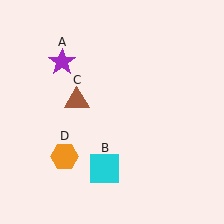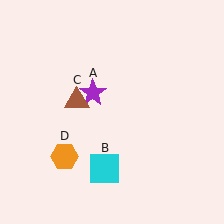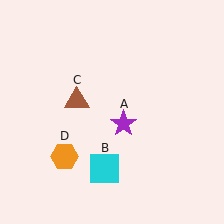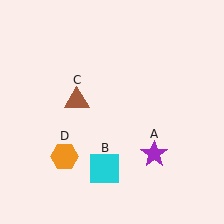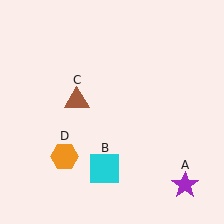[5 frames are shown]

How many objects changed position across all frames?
1 object changed position: purple star (object A).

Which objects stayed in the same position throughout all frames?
Cyan square (object B) and brown triangle (object C) and orange hexagon (object D) remained stationary.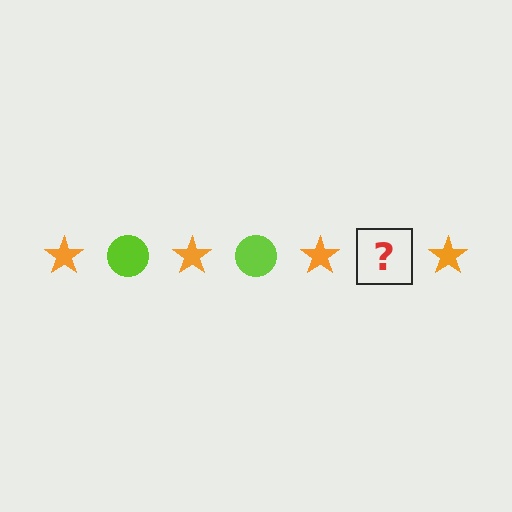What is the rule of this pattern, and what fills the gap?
The rule is that the pattern alternates between orange star and lime circle. The gap should be filled with a lime circle.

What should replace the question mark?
The question mark should be replaced with a lime circle.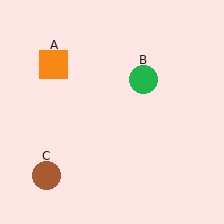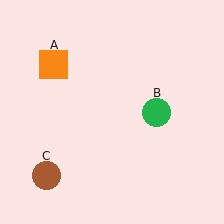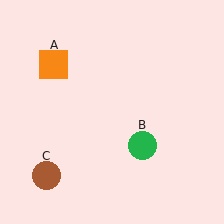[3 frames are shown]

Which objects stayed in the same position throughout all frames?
Orange square (object A) and brown circle (object C) remained stationary.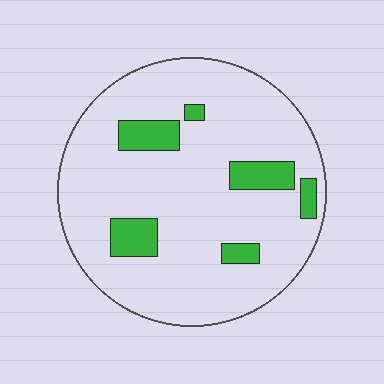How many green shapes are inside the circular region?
6.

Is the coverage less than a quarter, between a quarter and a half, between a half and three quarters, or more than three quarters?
Less than a quarter.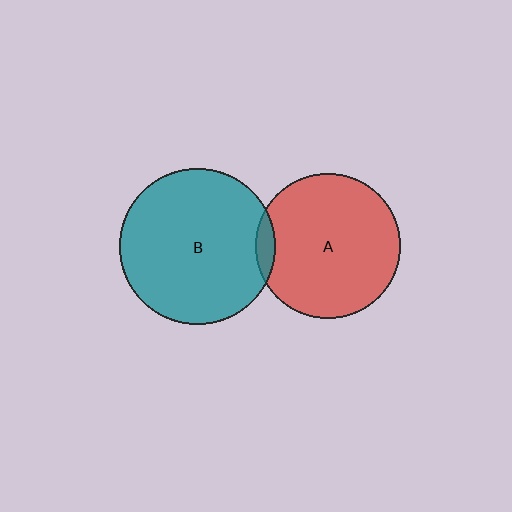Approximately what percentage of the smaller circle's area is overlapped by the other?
Approximately 5%.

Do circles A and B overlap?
Yes.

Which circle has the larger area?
Circle B (teal).